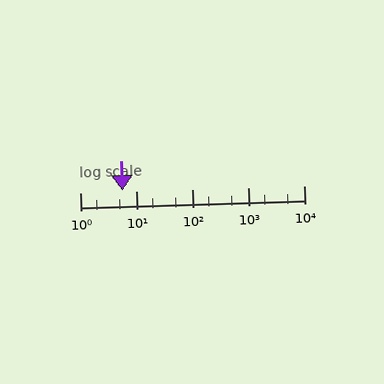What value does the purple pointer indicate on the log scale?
The pointer indicates approximately 5.7.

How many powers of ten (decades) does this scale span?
The scale spans 4 decades, from 1 to 10000.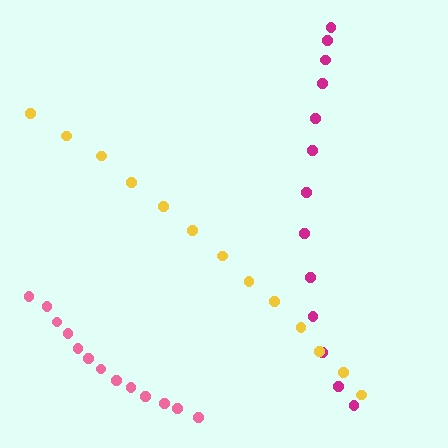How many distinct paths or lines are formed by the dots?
There are 3 distinct paths.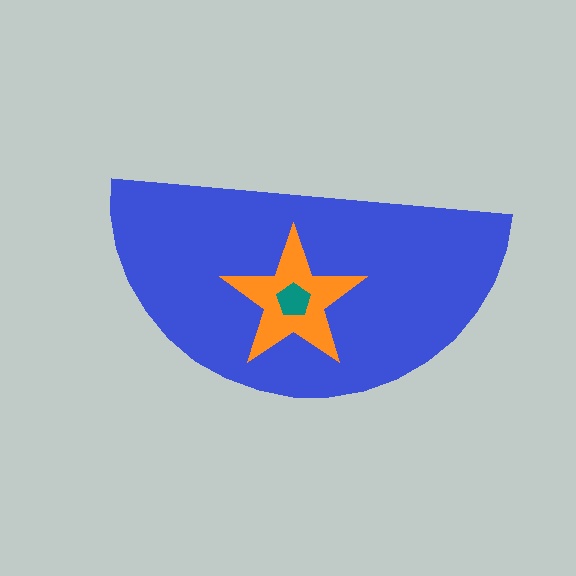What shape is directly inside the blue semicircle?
The orange star.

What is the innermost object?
The teal pentagon.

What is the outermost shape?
The blue semicircle.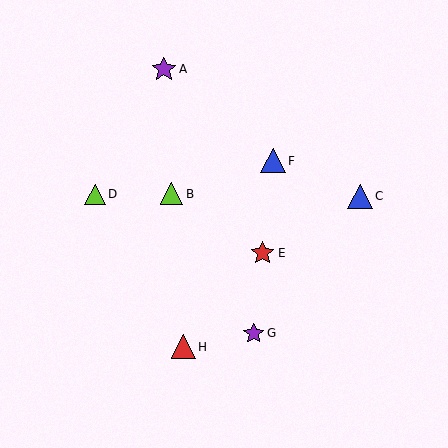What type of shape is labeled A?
Shape A is a purple star.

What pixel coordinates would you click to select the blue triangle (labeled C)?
Click at (360, 196) to select the blue triangle C.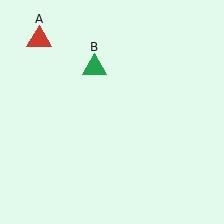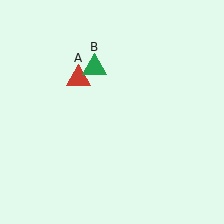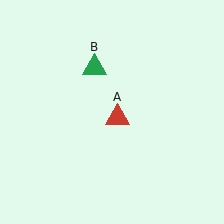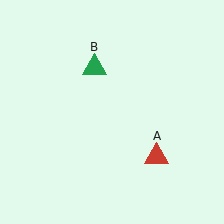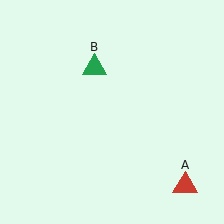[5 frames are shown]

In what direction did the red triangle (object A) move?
The red triangle (object A) moved down and to the right.